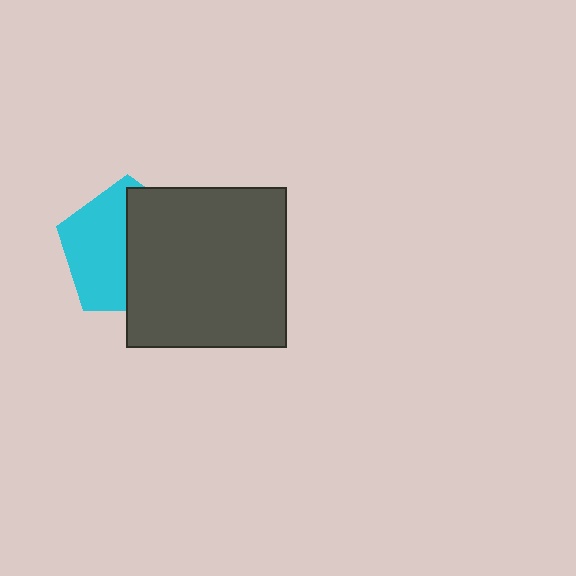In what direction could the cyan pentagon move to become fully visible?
The cyan pentagon could move left. That would shift it out from behind the dark gray square entirely.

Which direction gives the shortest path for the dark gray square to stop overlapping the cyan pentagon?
Moving right gives the shortest separation.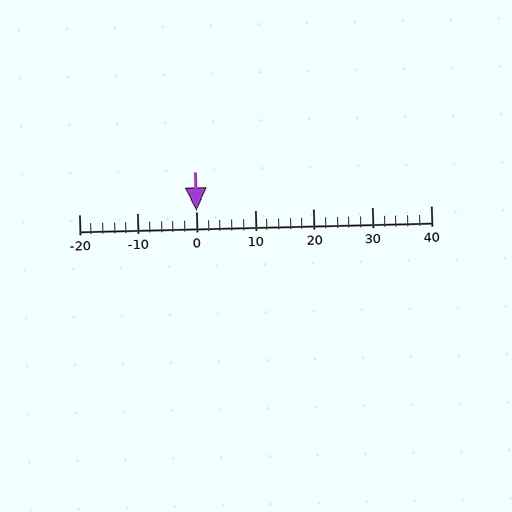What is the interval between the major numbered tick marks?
The major tick marks are spaced 10 units apart.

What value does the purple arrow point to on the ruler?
The purple arrow points to approximately 0.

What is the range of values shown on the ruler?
The ruler shows values from -20 to 40.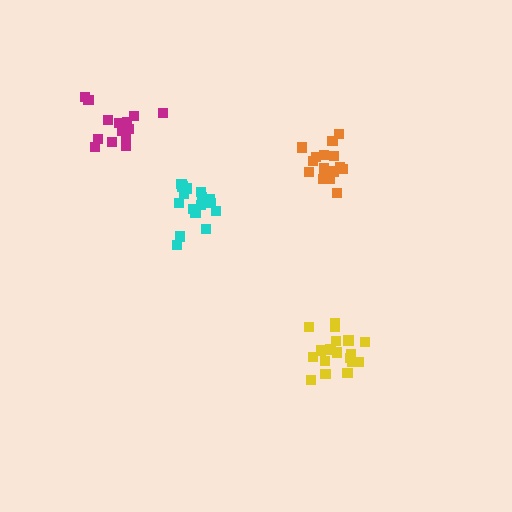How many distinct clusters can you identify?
There are 4 distinct clusters.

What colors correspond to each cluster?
The clusters are colored: cyan, yellow, orange, magenta.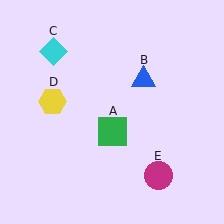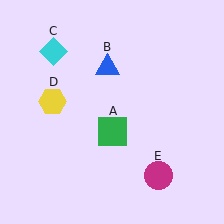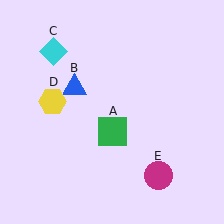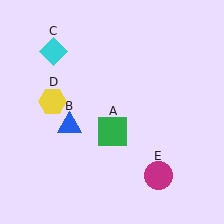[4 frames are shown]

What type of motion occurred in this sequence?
The blue triangle (object B) rotated counterclockwise around the center of the scene.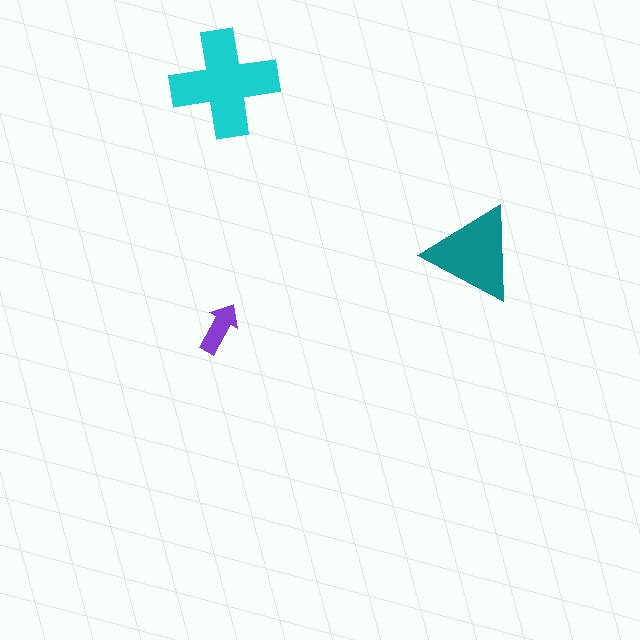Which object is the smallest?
The purple arrow.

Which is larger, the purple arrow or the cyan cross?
The cyan cross.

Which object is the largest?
The cyan cross.